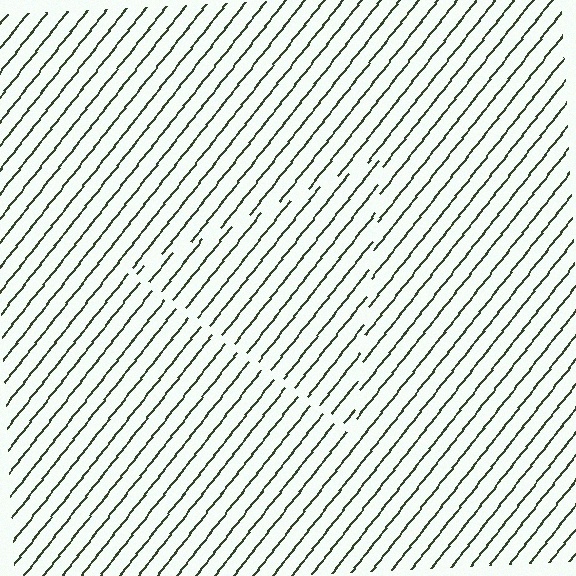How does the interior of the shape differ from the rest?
The interior of the shape contains the same grating, shifted by half a period — the contour is defined by the phase discontinuity where line-ends from the inner and outer gratings abut.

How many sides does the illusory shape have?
3 sides — the line-ends trace a triangle.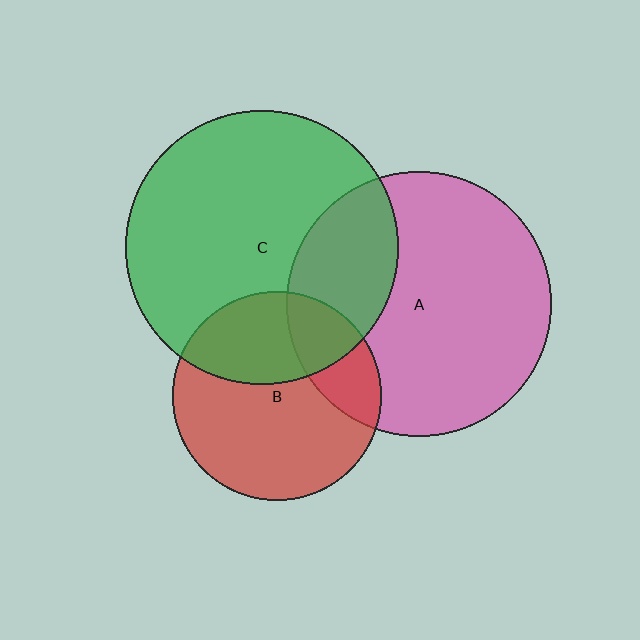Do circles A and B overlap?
Yes.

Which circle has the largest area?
Circle C (green).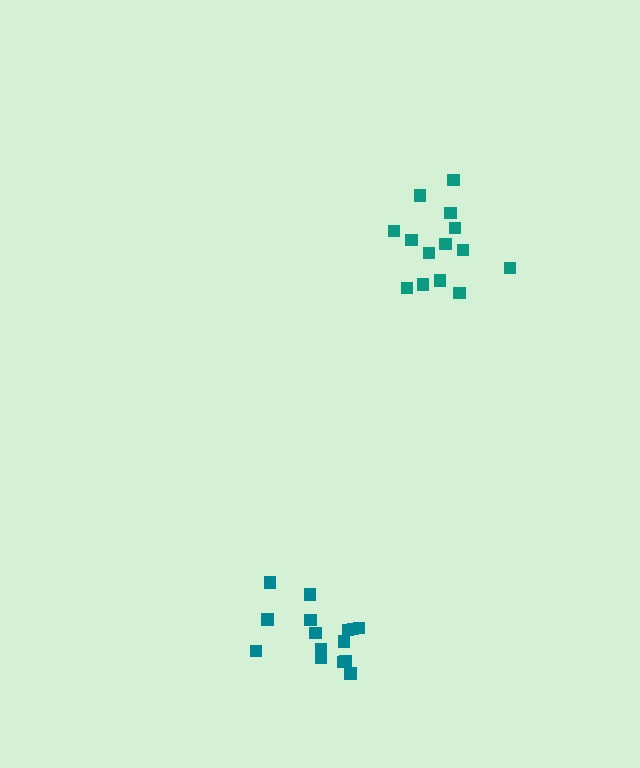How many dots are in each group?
Group 1: 14 dots, Group 2: 15 dots (29 total).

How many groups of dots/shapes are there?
There are 2 groups.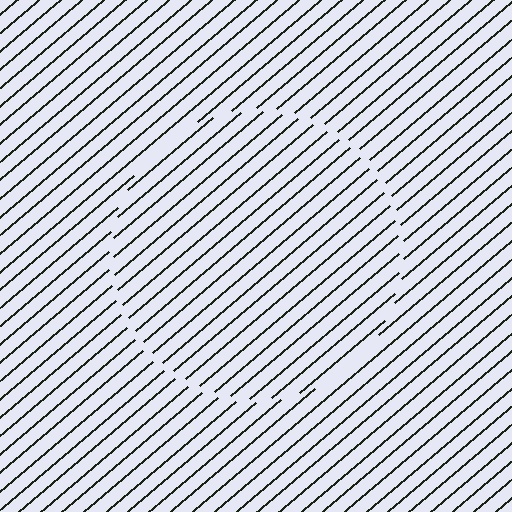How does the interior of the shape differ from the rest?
The interior of the shape contains the same grating, shifted by half a period — the contour is defined by the phase discontinuity where line-ends from the inner and outer gratings abut.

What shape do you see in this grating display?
An illusory circle. The interior of the shape contains the same grating, shifted by half a period — the contour is defined by the phase discontinuity where line-ends from the inner and outer gratings abut.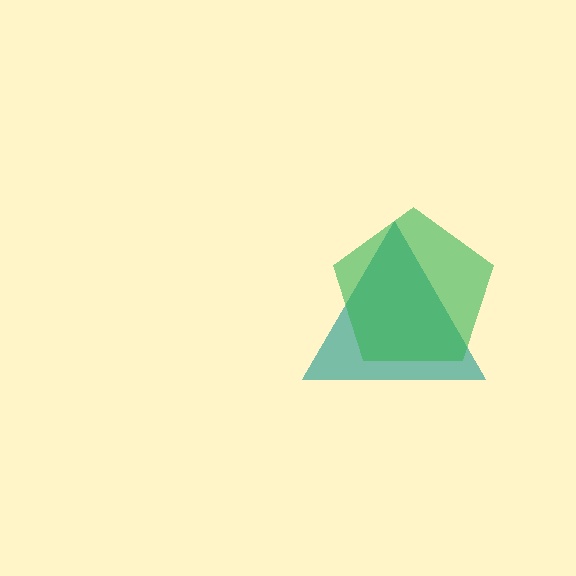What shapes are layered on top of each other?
The layered shapes are: a teal triangle, a green pentagon.